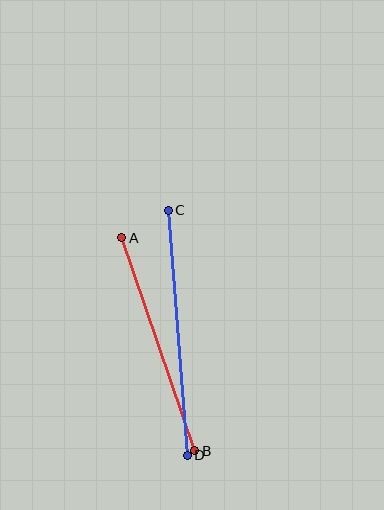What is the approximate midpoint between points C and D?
The midpoint is at approximately (178, 333) pixels.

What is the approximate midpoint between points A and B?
The midpoint is at approximately (158, 344) pixels.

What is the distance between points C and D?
The distance is approximately 246 pixels.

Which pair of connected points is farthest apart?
Points C and D are farthest apart.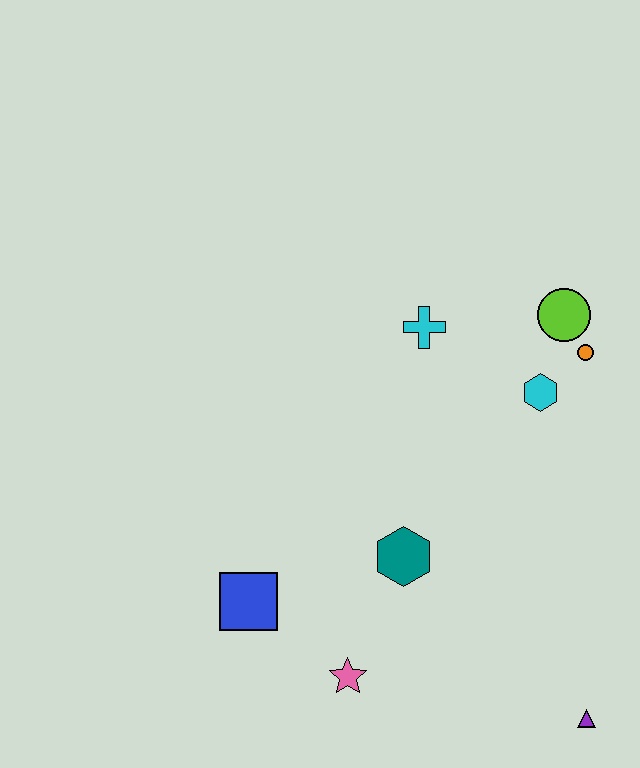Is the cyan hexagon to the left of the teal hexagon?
No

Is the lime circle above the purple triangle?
Yes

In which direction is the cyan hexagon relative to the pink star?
The cyan hexagon is above the pink star.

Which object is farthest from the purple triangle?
The cyan cross is farthest from the purple triangle.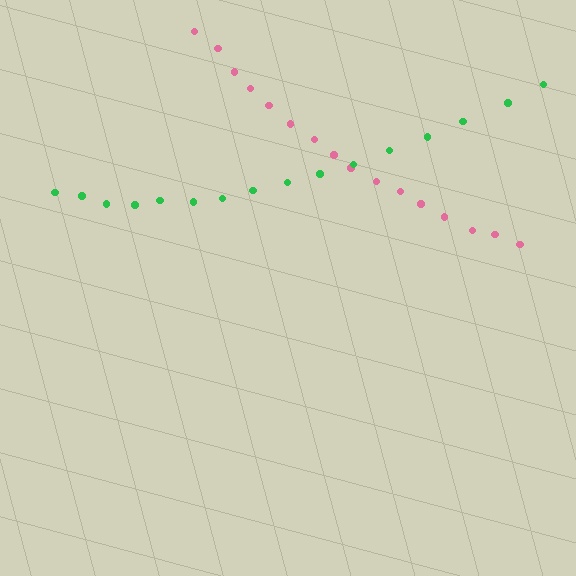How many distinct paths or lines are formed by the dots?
There are 2 distinct paths.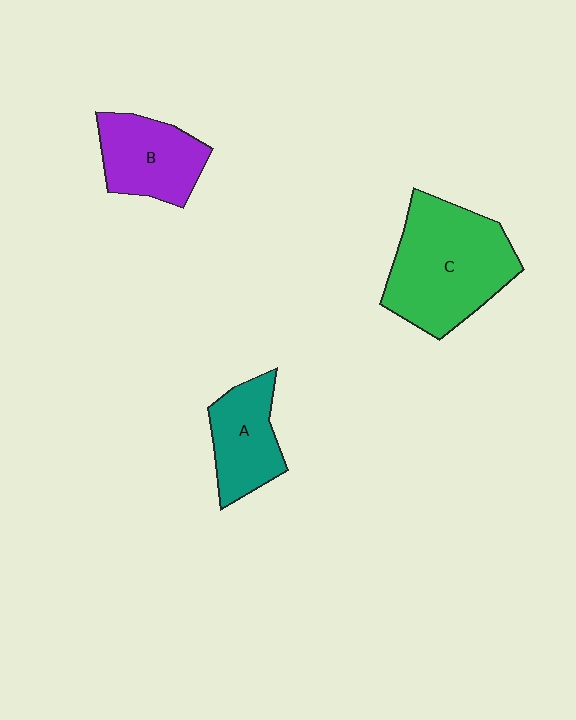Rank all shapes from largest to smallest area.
From largest to smallest: C (green), B (purple), A (teal).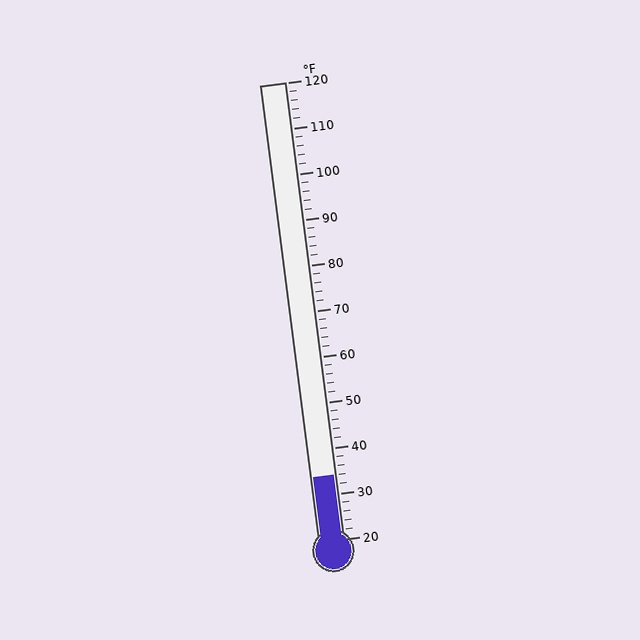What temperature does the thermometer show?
The thermometer shows approximately 34°F.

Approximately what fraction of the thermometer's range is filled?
The thermometer is filled to approximately 15% of its range.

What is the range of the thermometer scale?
The thermometer scale ranges from 20°F to 120°F.